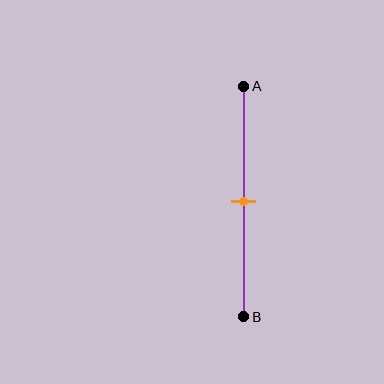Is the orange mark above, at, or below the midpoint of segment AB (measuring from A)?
The orange mark is approximately at the midpoint of segment AB.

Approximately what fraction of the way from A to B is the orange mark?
The orange mark is approximately 50% of the way from A to B.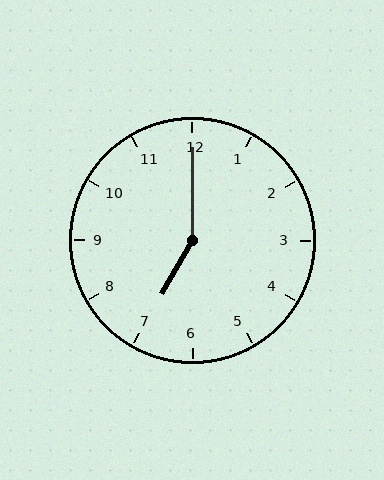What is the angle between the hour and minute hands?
Approximately 150 degrees.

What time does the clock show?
7:00.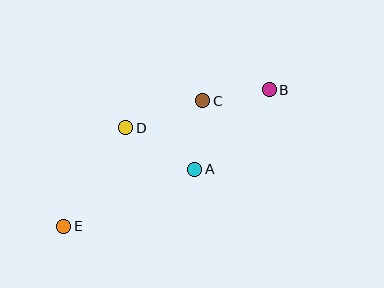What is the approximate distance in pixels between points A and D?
The distance between A and D is approximately 81 pixels.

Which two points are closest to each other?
Points B and C are closest to each other.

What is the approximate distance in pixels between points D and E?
The distance between D and E is approximately 117 pixels.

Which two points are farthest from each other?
Points B and E are farthest from each other.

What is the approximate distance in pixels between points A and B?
The distance between A and B is approximately 109 pixels.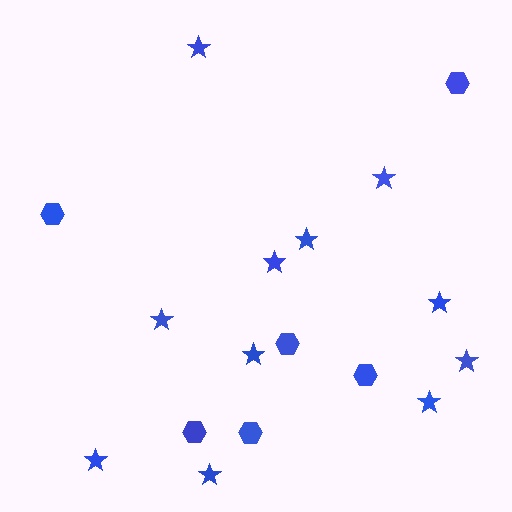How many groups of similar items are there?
There are 2 groups: one group of hexagons (6) and one group of stars (11).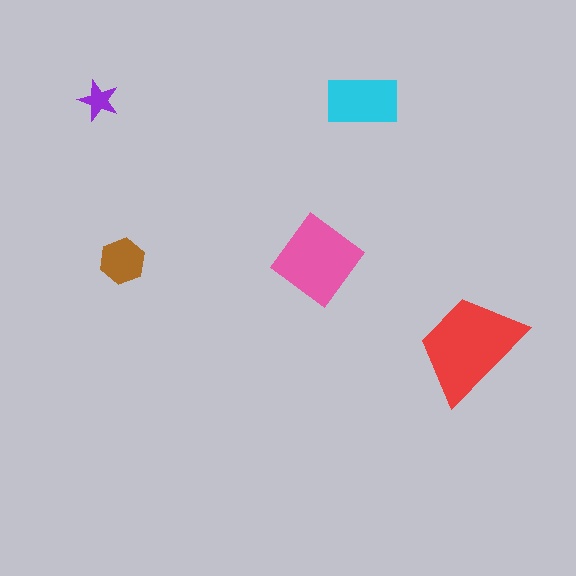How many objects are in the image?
There are 5 objects in the image.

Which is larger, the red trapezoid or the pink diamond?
The red trapezoid.